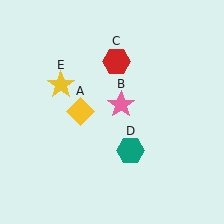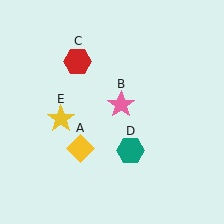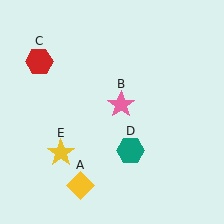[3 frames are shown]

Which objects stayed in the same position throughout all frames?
Pink star (object B) and teal hexagon (object D) remained stationary.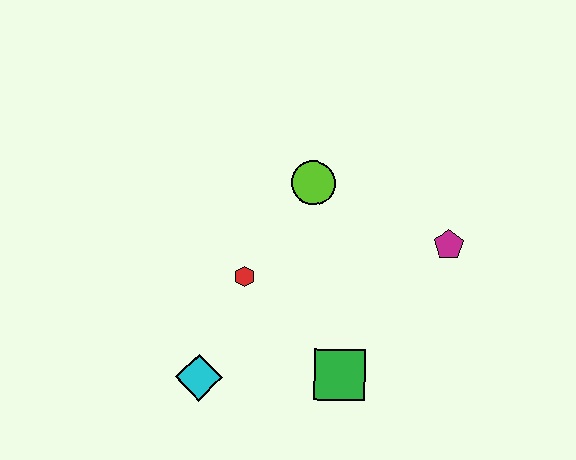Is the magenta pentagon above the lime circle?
No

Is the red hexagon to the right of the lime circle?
No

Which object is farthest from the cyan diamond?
The magenta pentagon is farthest from the cyan diamond.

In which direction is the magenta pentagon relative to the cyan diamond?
The magenta pentagon is to the right of the cyan diamond.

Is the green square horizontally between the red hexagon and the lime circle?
No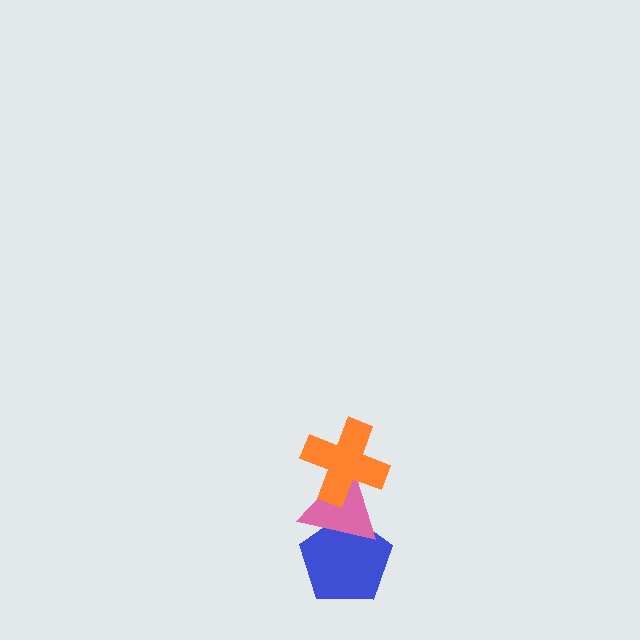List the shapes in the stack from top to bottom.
From top to bottom: the orange cross, the pink triangle, the blue pentagon.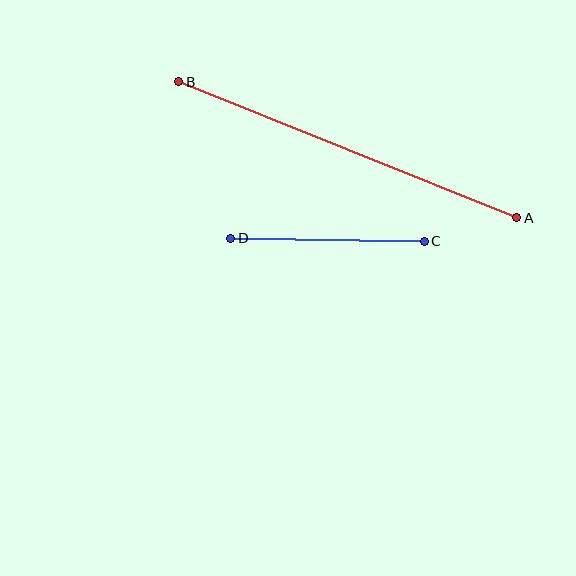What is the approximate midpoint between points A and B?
The midpoint is at approximately (348, 150) pixels.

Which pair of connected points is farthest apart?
Points A and B are farthest apart.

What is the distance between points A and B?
The distance is approximately 364 pixels.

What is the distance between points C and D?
The distance is approximately 193 pixels.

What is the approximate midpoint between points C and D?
The midpoint is at approximately (328, 240) pixels.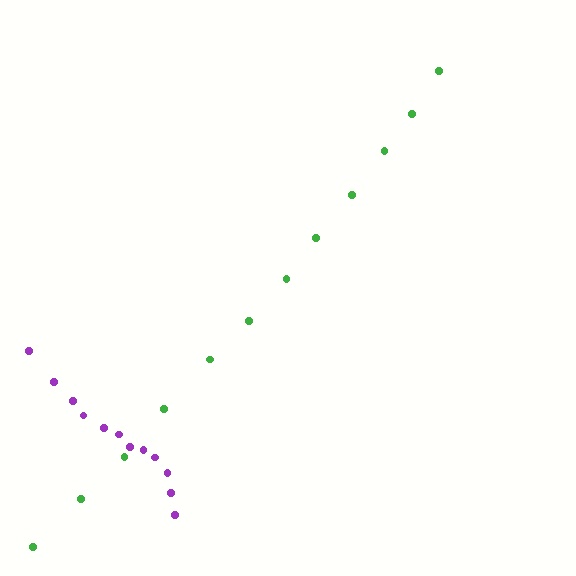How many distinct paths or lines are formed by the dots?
There are 2 distinct paths.